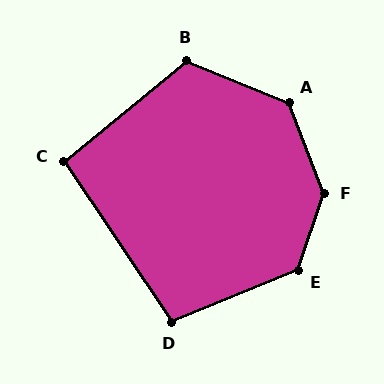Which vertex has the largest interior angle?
F, at approximately 141 degrees.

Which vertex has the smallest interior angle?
C, at approximately 96 degrees.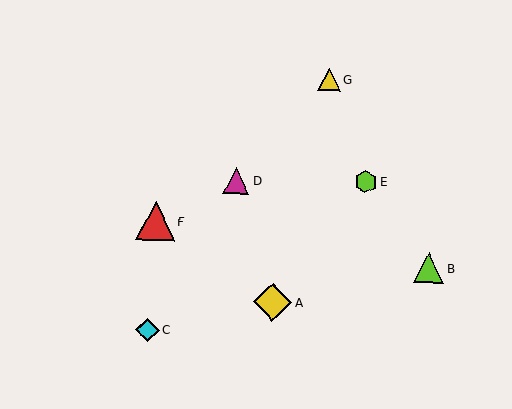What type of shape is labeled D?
Shape D is a magenta triangle.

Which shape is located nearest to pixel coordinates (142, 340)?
The cyan diamond (labeled C) at (148, 330) is nearest to that location.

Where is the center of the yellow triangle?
The center of the yellow triangle is at (329, 80).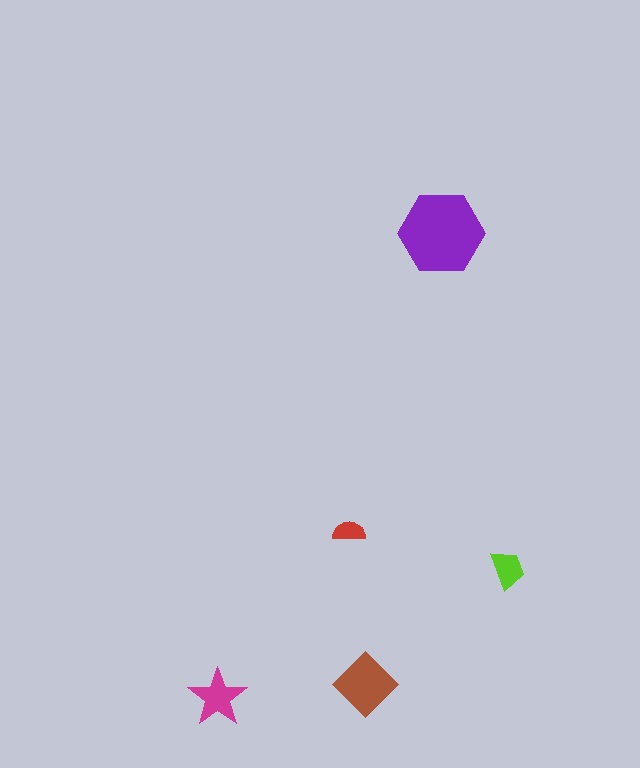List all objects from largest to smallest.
The purple hexagon, the brown diamond, the magenta star, the lime trapezoid, the red semicircle.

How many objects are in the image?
There are 5 objects in the image.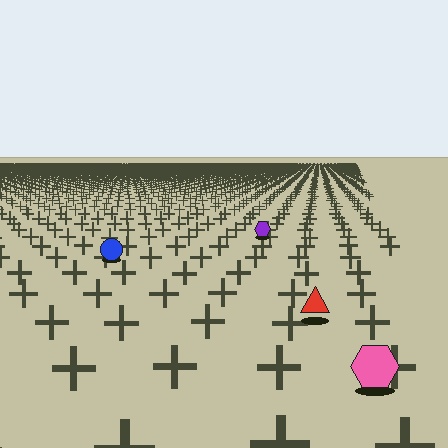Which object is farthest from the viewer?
The purple hexagon is farthest from the viewer. It appears smaller and the ground texture around it is denser.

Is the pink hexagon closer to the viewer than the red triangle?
Yes. The pink hexagon is closer — you can tell from the texture gradient: the ground texture is coarser near it.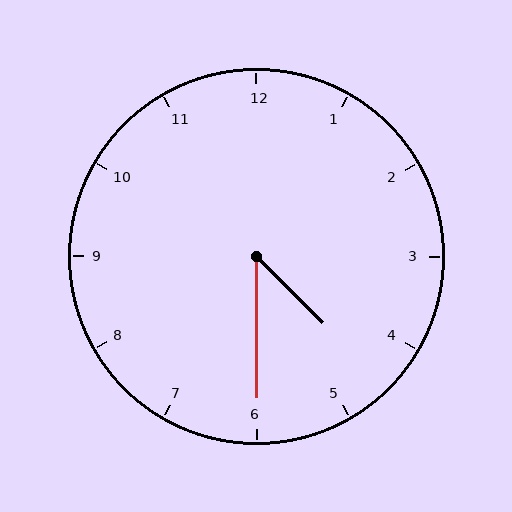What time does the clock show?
4:30.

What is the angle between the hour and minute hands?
Approximately 45 degrees.